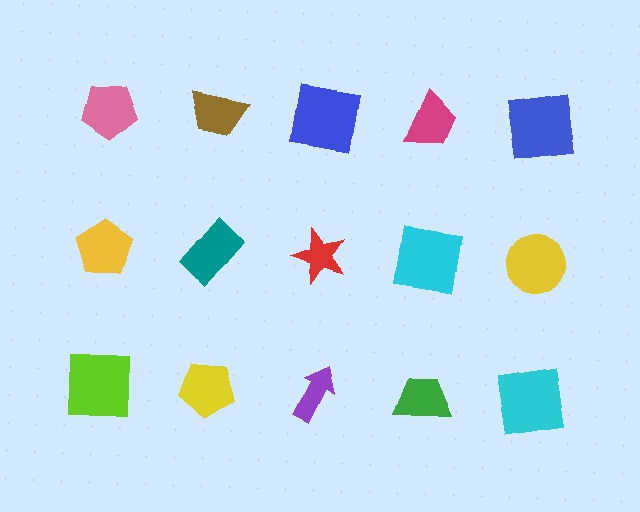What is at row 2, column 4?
A cyan square.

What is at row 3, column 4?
A green trapezoid.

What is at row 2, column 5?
A yellow circle.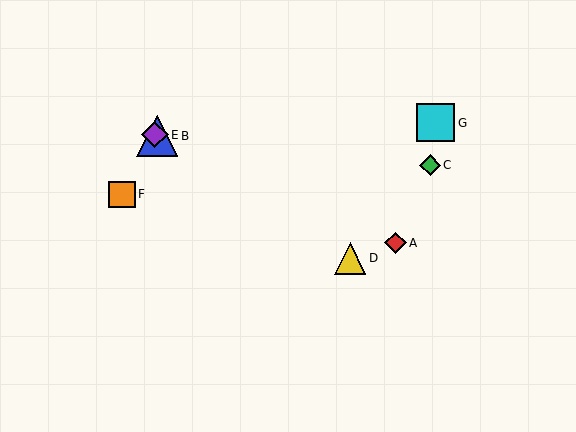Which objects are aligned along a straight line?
Objects A, B, E are aligned along a straight line.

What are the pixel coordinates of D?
Object D is at (350, 258).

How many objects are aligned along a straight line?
3 objects (A, B, E) are aligned along a straight line.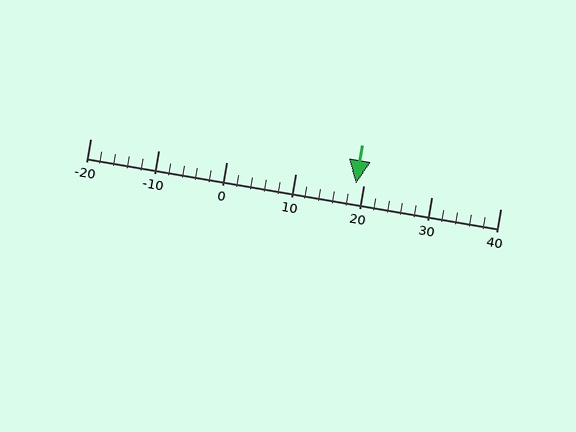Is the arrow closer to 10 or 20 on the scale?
The arrow is closer to 20.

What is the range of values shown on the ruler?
The ruler shows values from -20 to 40.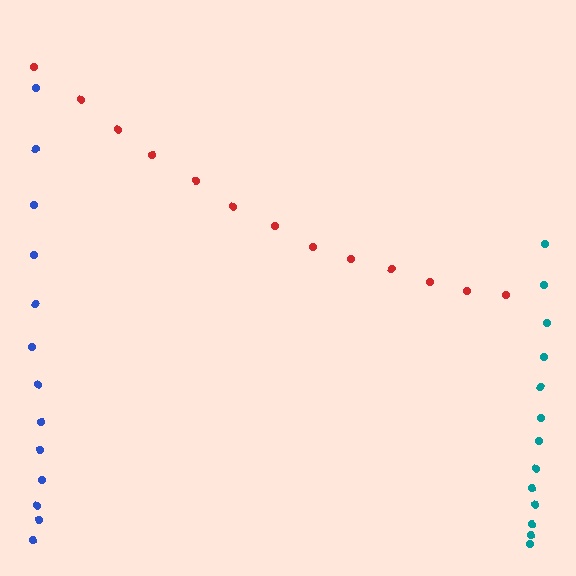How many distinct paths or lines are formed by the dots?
There are 3 distinct paths.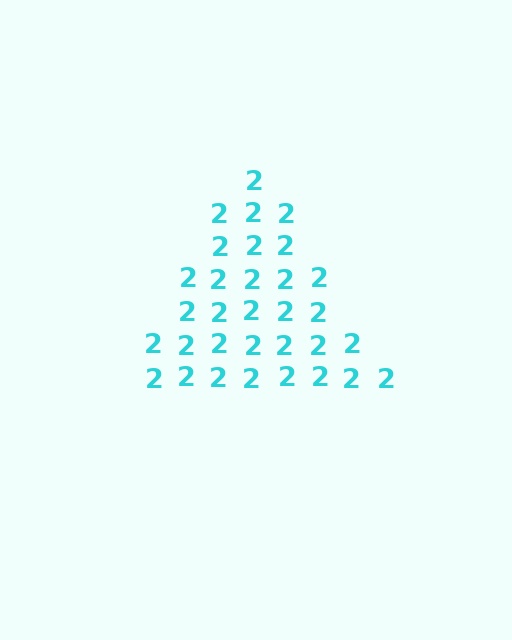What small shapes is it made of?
It is made of small digit 2's.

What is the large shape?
The large shape is a triangle.